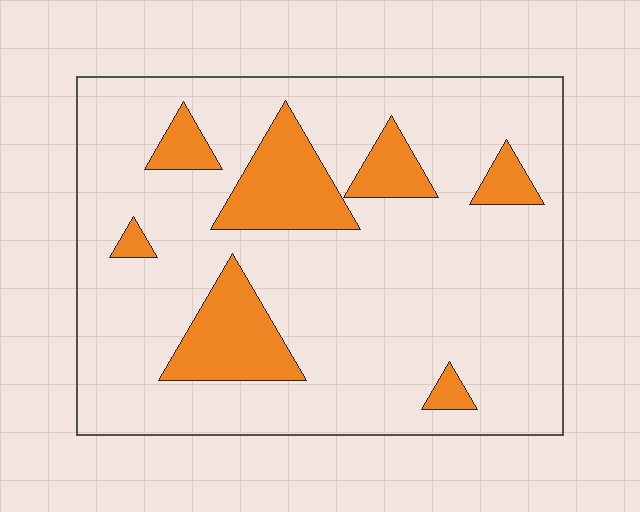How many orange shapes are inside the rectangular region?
7.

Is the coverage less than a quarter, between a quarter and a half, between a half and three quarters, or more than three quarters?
Less than a quarter.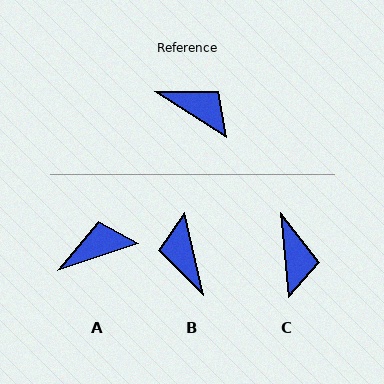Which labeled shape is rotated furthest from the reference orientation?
B, about 135 degrees away.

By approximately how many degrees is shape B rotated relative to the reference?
Approximately 135 degrees counter-clockwise.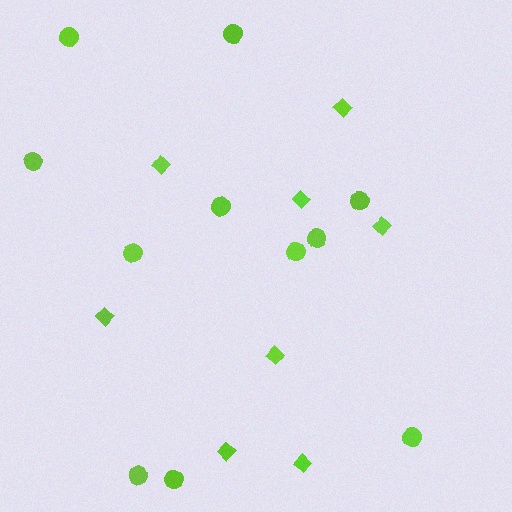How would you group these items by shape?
There are 2 groups: one group of diamonds (8) and one group of circles (11).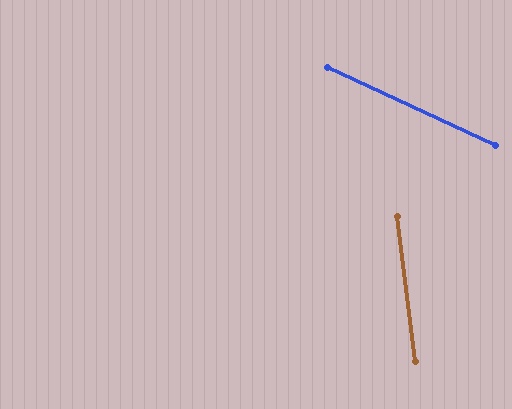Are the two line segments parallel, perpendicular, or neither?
Neither parallel nor perpendicular — they differ by about 58°.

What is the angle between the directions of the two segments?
Approximately 58 degrees.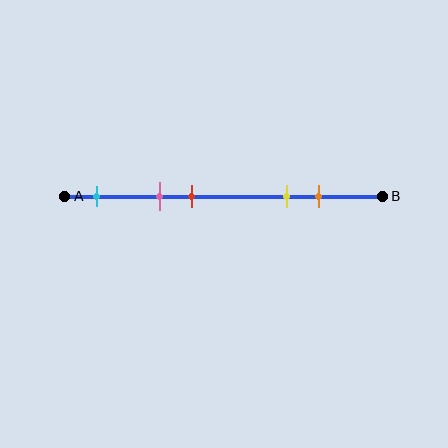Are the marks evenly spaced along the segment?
No, the marks are not evenly spaced.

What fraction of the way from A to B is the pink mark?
The pink mark is approximately 30% (0.3) of the way from A to B.